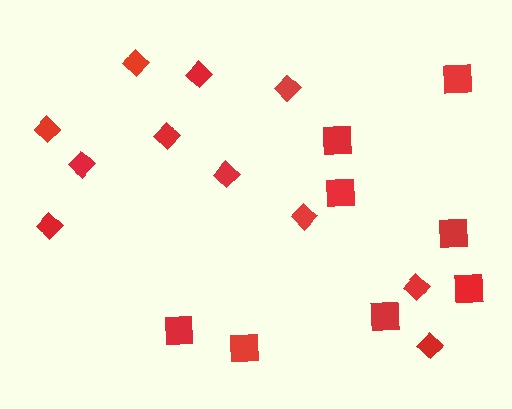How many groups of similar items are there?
There are 2 groups: one group of squares (8) and one group of diamonds (11).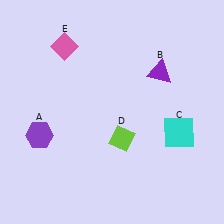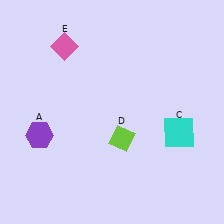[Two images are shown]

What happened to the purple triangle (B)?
The purple triangle (B) was removed in Image 2. It was in the top-right area of Image 1.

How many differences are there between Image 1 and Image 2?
There is 1 difference between the two images.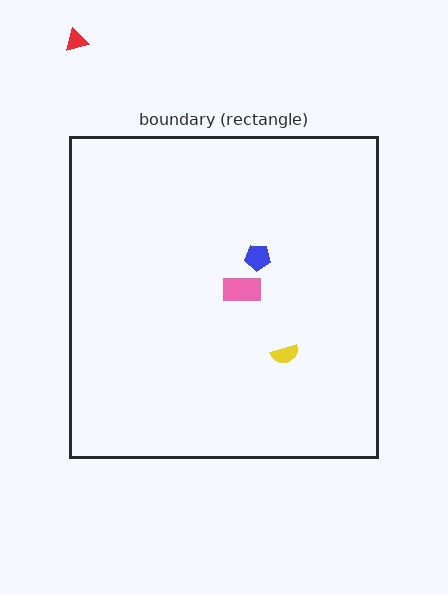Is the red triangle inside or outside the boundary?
Outside.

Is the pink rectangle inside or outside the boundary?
Inside.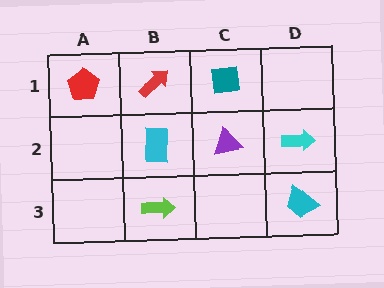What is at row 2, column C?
A purple triangle.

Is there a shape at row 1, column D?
No, that cell is empty.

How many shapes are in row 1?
3 shapes.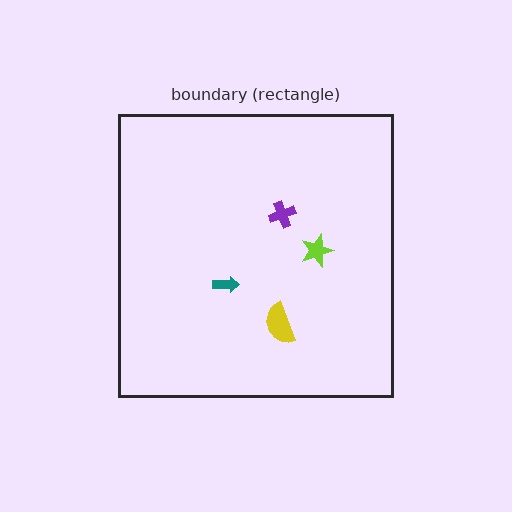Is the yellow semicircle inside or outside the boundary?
Inside.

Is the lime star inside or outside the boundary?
Inside.